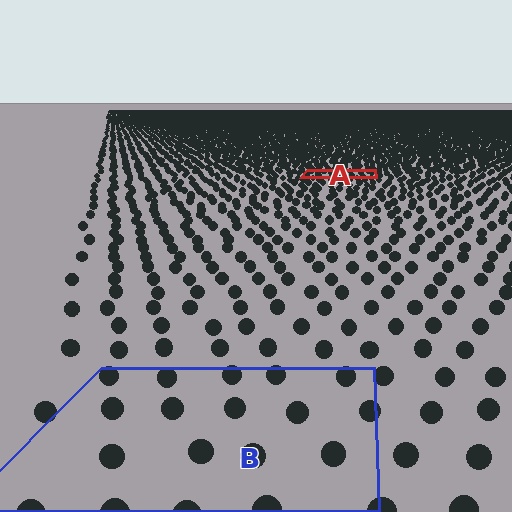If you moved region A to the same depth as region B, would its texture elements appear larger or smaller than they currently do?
They would appear larger. At a closer depth, the same texture elements are projected at a bigger on-screen size.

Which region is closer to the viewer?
Region B is closer. The texture elements there are larger and more spread out.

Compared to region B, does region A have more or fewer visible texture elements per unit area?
Region A has more texture elements per unit area — they are packed more densely because it is farther away.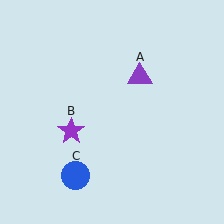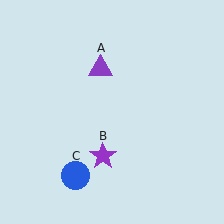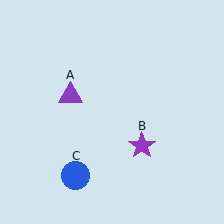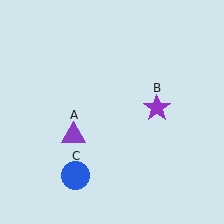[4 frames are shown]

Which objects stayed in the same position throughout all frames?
Blue circle (object C) remained stationary.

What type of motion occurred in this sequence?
The purple triangle (object A), purple star (object B) rotated counterclockwise around the center of the scene.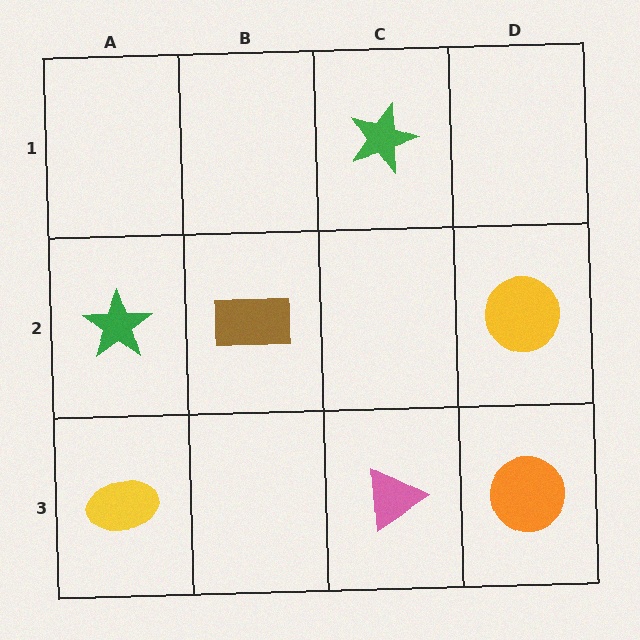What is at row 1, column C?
A green star.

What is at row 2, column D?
A yellow circle.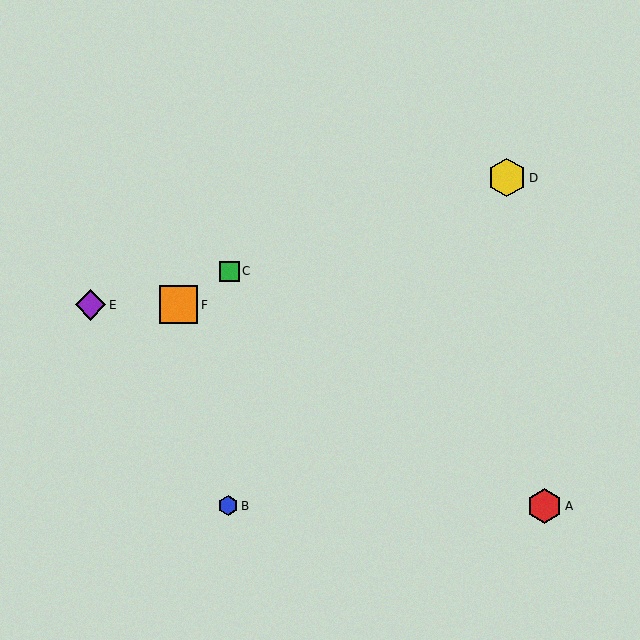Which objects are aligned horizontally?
Objects E, F are aligned horizontally.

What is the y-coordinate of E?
Object E is at y≈305.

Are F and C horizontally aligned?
No, F is at y≈305 and C is at y≈271.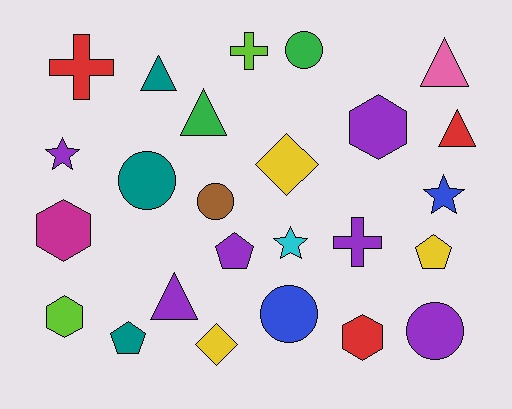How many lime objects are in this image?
There are 2 lime objects.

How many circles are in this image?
There are 5 circles.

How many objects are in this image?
There are 25 objects.